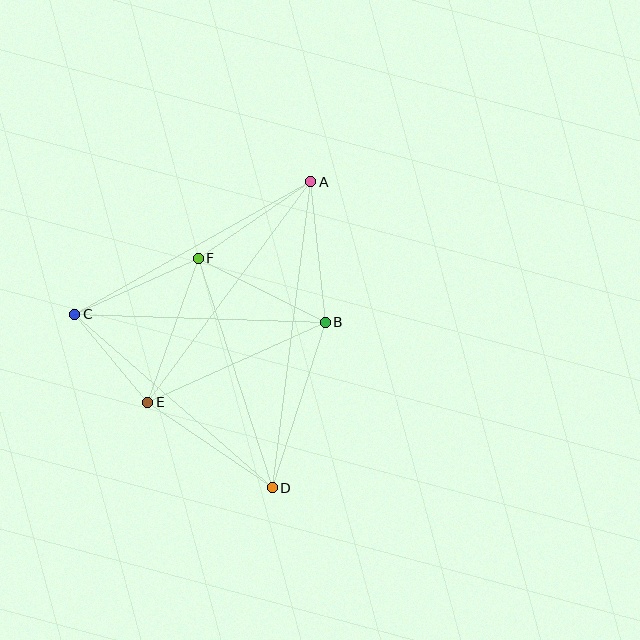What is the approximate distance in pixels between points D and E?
The distance between D and E is approximately 151 pixels.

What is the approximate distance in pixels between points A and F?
The distance between A and F is approximately 136 pixels.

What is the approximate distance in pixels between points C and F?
The distance between C and F is approximately 135 pixels.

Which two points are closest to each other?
Points C and E are closest to each other.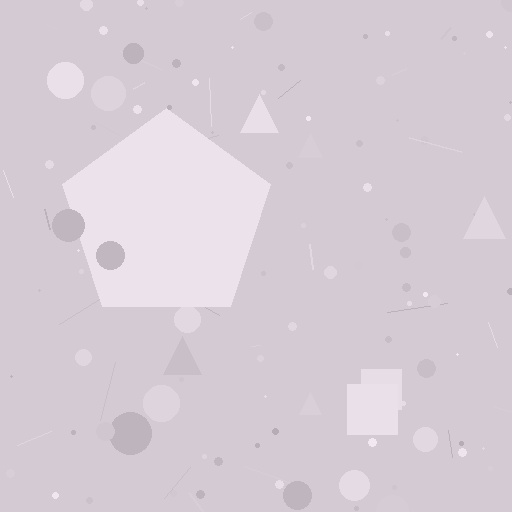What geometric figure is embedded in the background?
A pentagon is embedded in the background.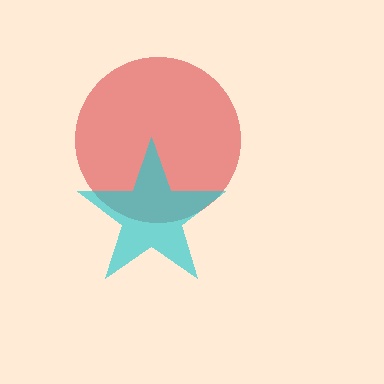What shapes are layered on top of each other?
The layered shapes are: a red circle, a cyan star.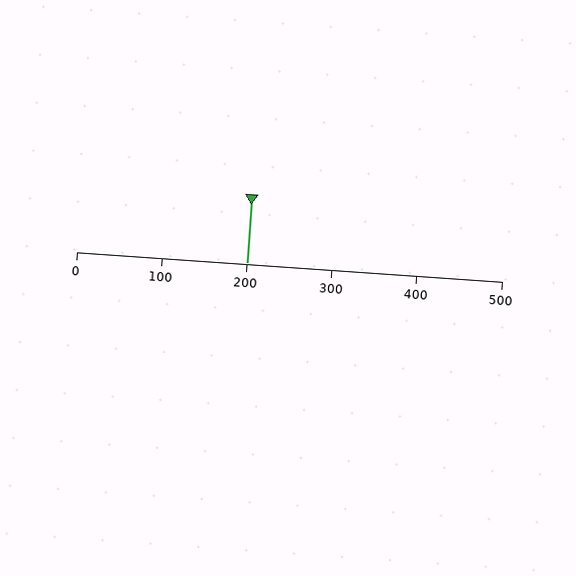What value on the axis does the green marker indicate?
The marker indicates approximately 200.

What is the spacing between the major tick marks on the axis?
The major ticks are spaced 100 apart.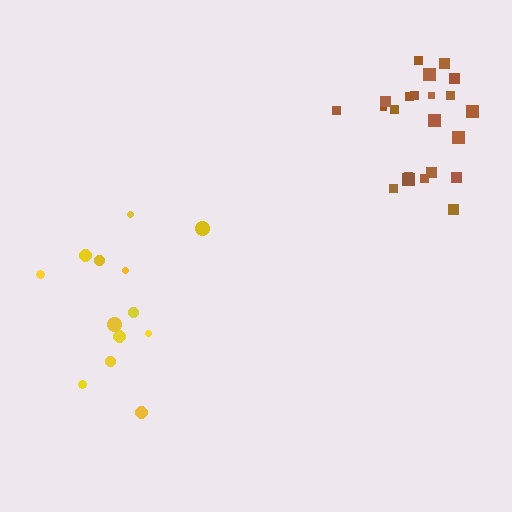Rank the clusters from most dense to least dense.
brown, yellow.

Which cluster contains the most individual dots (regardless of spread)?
Brown (22).